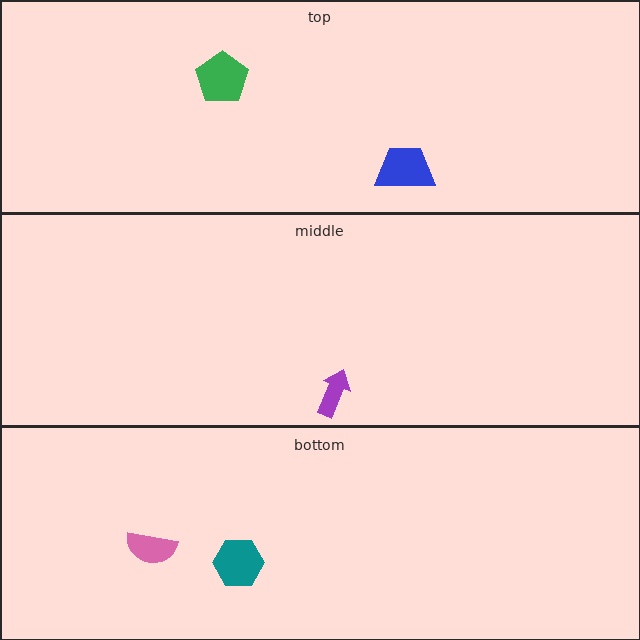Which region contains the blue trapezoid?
The top region.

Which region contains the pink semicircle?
The bottom region.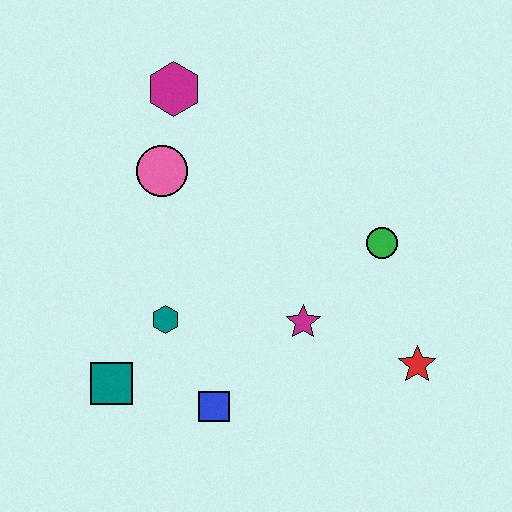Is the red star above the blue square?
Yes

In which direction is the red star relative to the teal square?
The red star is to the right of the teal square.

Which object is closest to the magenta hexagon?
The pink circle is closest to the magenta hexagon.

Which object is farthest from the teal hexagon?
The red star is farthest from the teal hexagon.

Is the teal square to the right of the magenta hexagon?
No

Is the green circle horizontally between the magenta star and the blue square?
No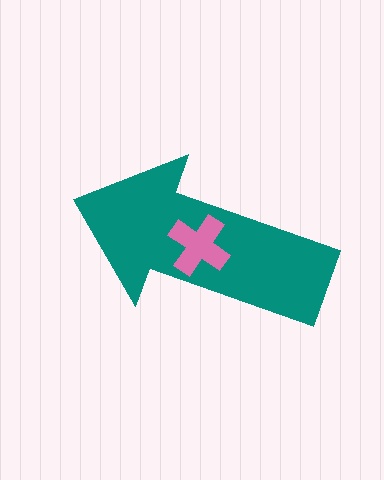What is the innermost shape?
The pink cross.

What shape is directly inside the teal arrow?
The pink cross.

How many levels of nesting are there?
2.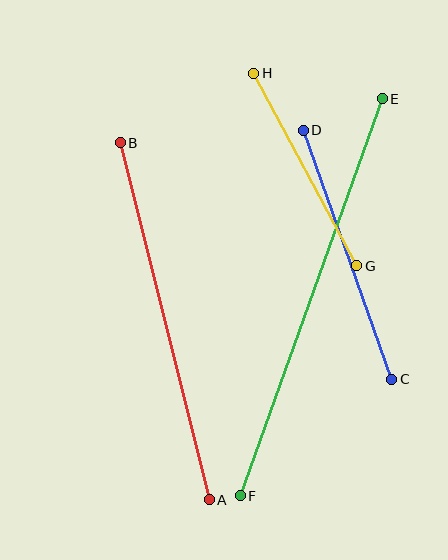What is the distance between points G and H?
The distance is approximately 218 pixels.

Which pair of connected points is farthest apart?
Points E and F are farthest apart.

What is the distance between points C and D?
The distance is approximately 265 pixels.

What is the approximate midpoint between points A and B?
The midpoint is at approximately (165, 321) pixels.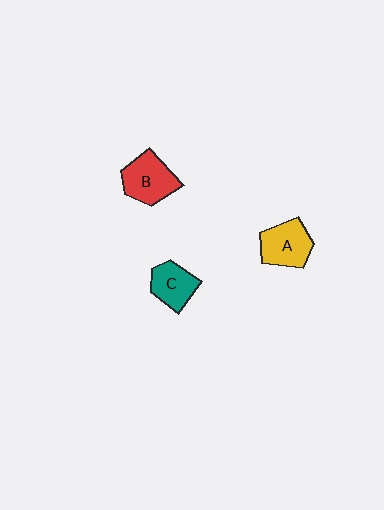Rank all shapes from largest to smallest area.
From largest to smallest: B (red), A (yellow), C (teal).